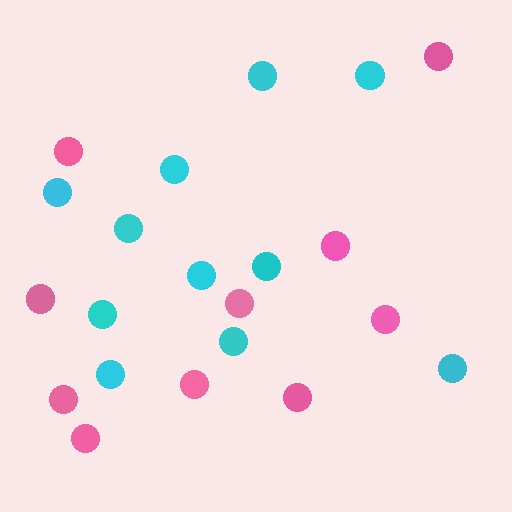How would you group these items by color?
There are 2 groups: one group of pink circles (10) and one group of cyan circles (11).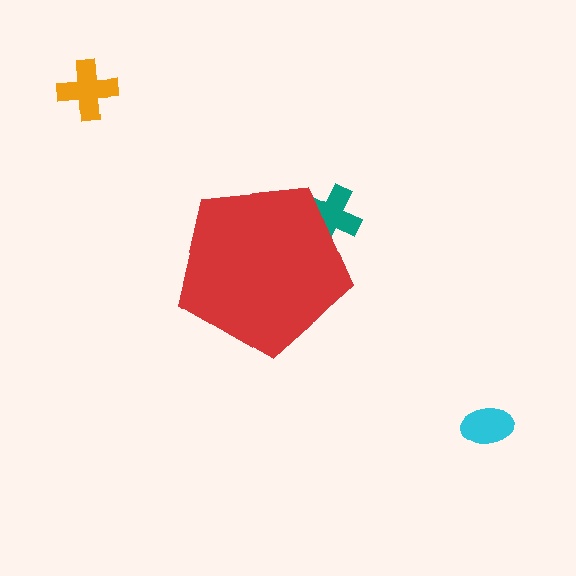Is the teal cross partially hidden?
Yes, the teal cross is partially hidden behind the red pentagon.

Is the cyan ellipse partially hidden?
No, the cyan ellipse is fully visible.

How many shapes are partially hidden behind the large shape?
1 shape is partially hidden.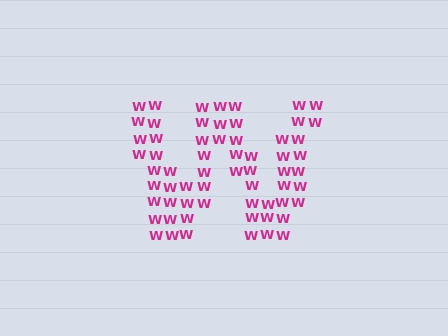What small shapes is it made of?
It is made of small letter W's.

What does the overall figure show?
The overall figure shows the letter W.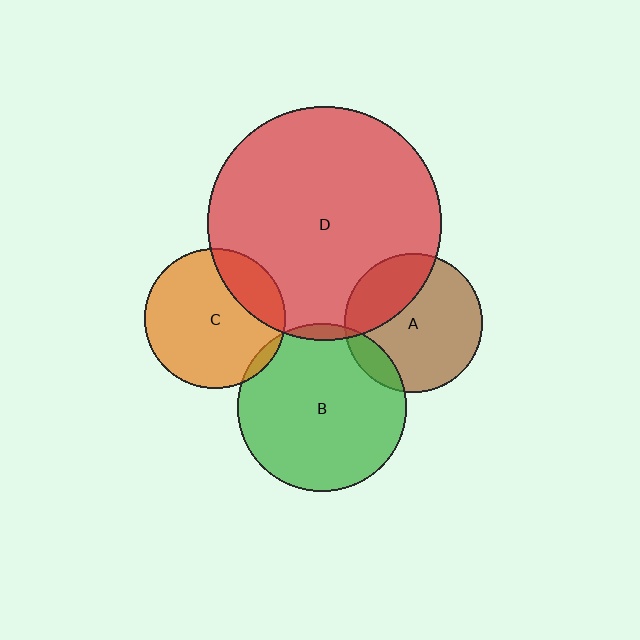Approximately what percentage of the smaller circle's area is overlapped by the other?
Approximately 10%.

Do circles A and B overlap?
Yes.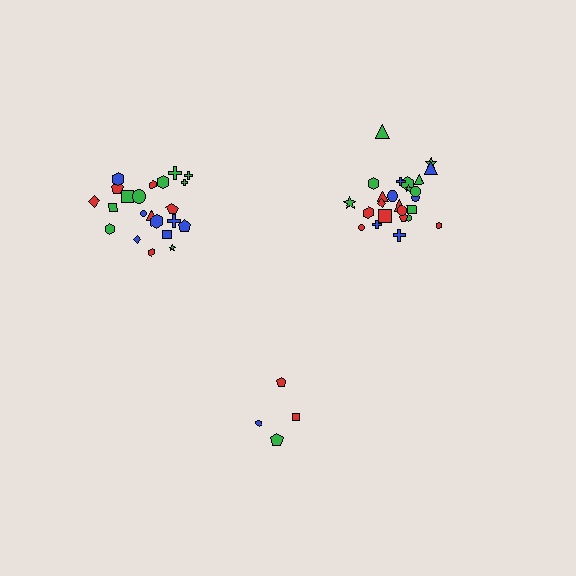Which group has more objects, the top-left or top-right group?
The top-right group.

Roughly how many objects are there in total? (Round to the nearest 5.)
Roughly 50 objects in total.